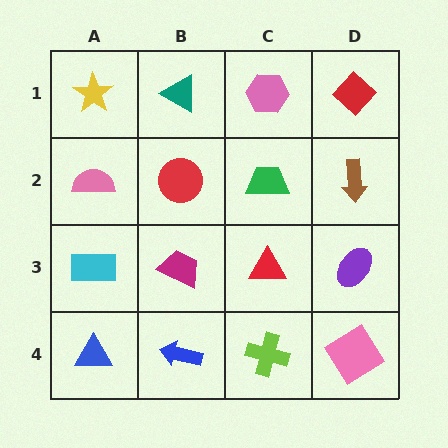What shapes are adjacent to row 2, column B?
A teal triangle (row 1, column B), a magenta trapezoid (row 3, column B), a pink semicircle (row 2, column A), a green trapezoid (row 2, column C).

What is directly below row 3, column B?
A blue arrow.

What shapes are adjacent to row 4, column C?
A red triangle (row 3, column C), a blue arrow (row 4, column B), a pink diamond (row 4, column D).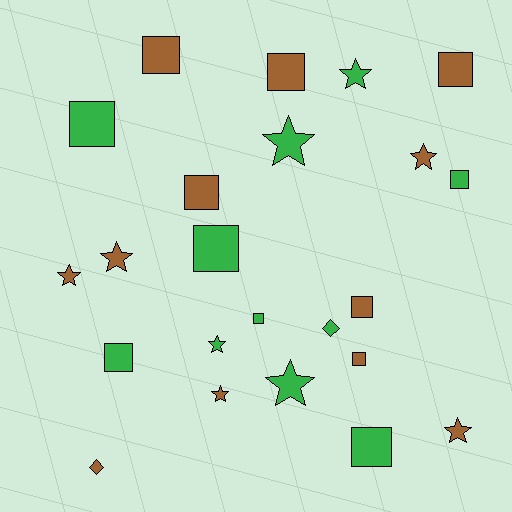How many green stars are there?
There are 4 green stars.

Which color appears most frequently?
Brown, with 12 objects.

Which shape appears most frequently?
Square, with 12 objects.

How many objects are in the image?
There are 23 objects.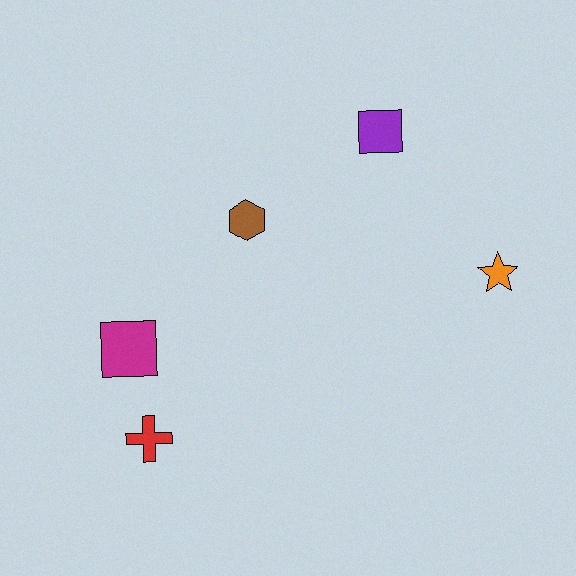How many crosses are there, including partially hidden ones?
There is 1 cross.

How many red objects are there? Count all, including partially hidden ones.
There is 1 red object.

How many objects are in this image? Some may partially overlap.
There are 5 objects.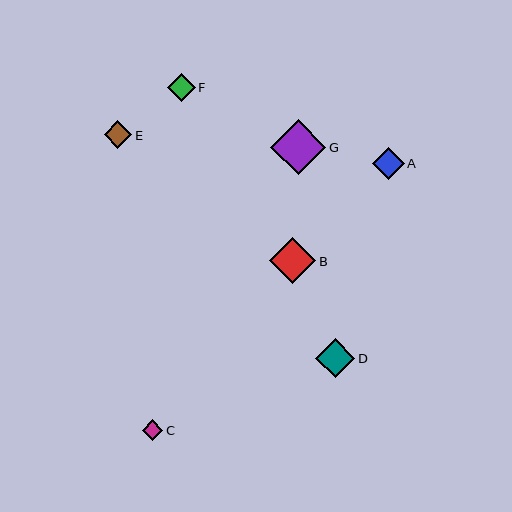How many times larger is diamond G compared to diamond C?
Diamond G is approximately 2.7 times the size of diamond C.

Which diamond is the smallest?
Diamond C is the smallest with a size of approximately 21 pixels.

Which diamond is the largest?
Diamond G is the largest with a size of approximately 55 pixels.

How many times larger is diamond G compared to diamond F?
Diamond G is approximately 2.0 times the size of diamond F.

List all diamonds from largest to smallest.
From largest to smallest: G, B, D, A, F, E, C.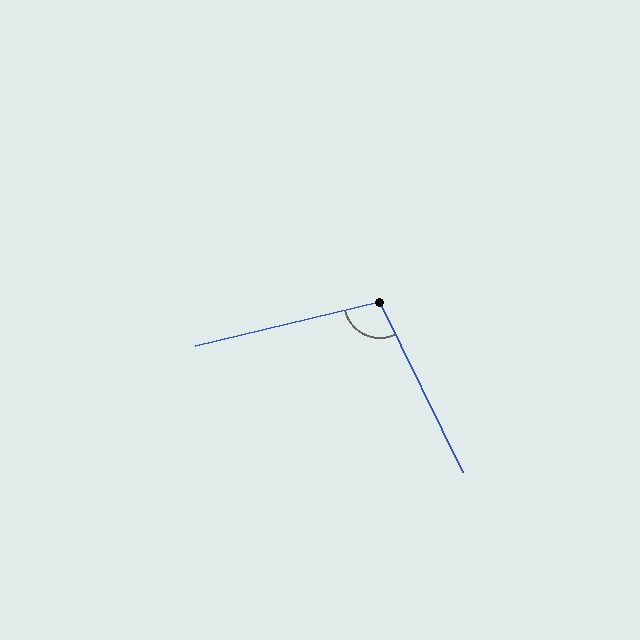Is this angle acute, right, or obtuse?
It is obtuse.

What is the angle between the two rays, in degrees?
Approximately 102 degrees.